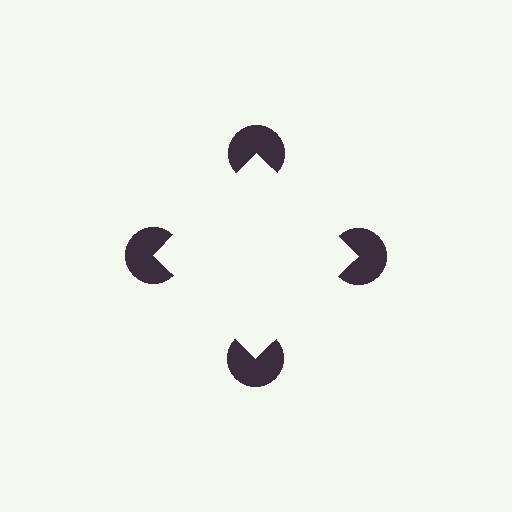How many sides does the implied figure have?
4 sides.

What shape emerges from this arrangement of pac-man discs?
An illusory square — its edges are inferred from the aligned wedge cuts in the pac-man discs, not physically drawn.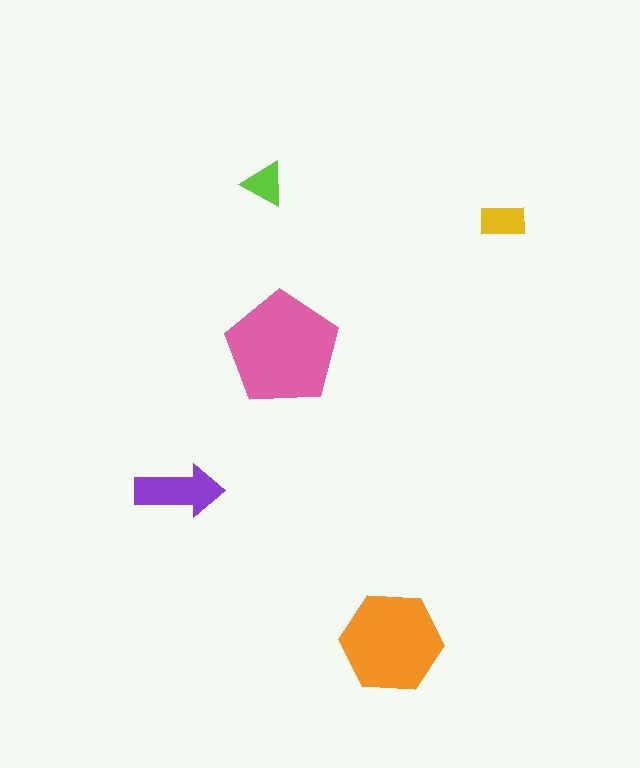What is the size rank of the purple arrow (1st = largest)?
3rd.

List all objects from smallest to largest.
The lime triangle, the yellow rectangle, the purple arrow, the orange hexagon, the pink pentagon.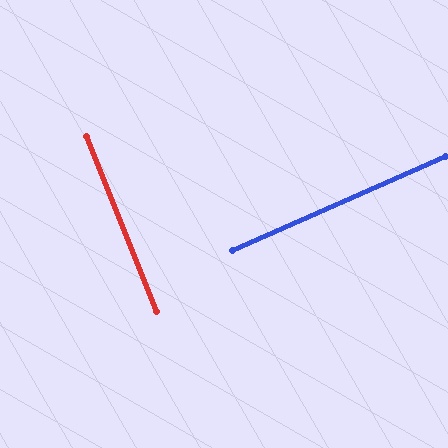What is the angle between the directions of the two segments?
Approximately 88 degrees.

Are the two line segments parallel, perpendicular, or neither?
Perpendicular — they meet at approximately 88°.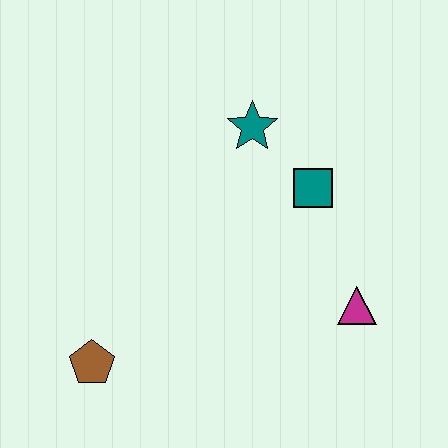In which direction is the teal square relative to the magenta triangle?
The teal square is above the magenta triangle.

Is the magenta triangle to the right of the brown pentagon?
Yes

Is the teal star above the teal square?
Yes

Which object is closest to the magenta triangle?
The teal square is closest to the magenta triangle.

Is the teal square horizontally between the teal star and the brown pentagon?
No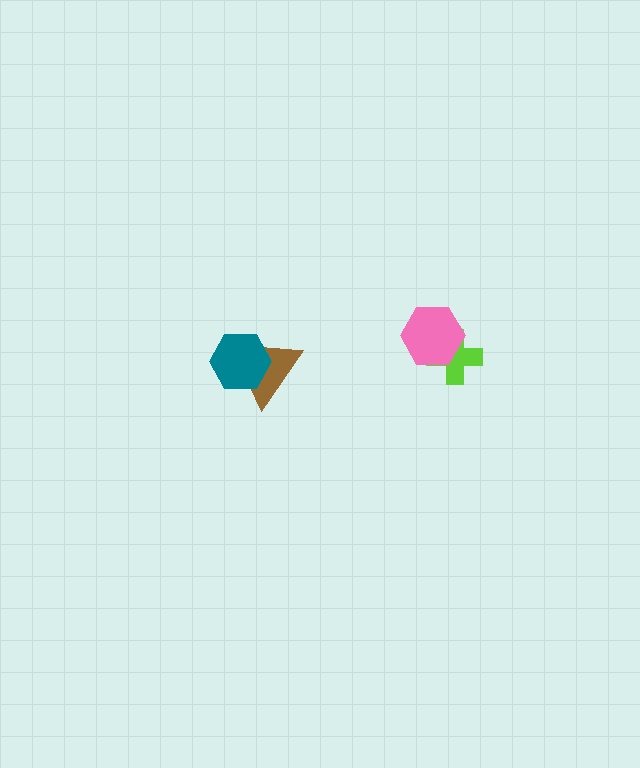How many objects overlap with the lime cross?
1 object overlaps with the lime cross.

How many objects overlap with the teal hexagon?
1 object overlaps with the teal hexagon.